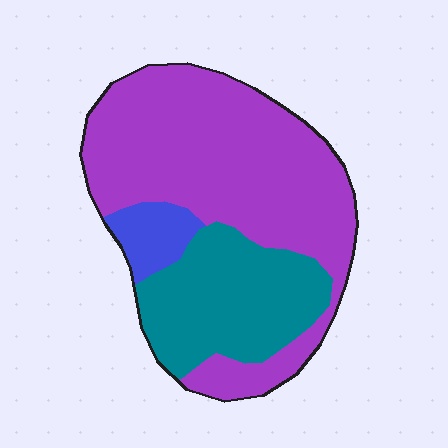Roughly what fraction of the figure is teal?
Teal covers 30% of the figure.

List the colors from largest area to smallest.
From largest to smallest: purple, teal, blue.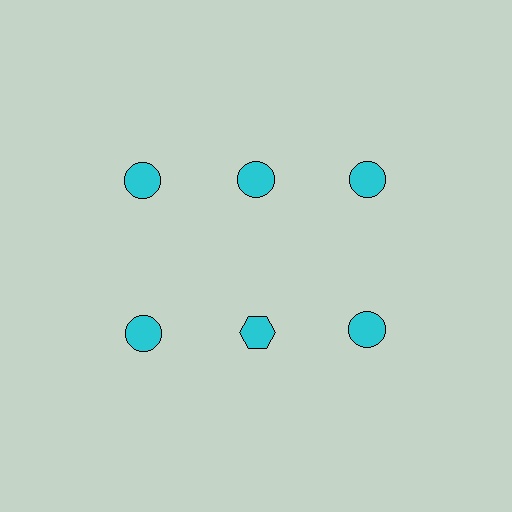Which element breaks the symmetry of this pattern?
The cyan hexagon in the second row, second from left column breaks the symmetry. All other shapes are cyan circles.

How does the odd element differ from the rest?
It has a different shape: hexagon instead of circle.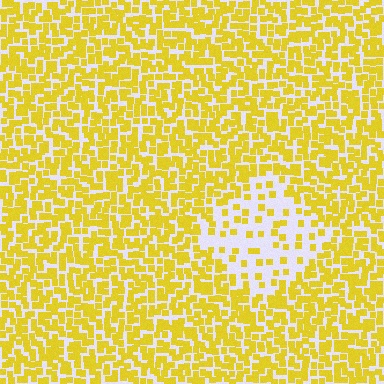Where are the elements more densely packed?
The elements are more densely packed outside the diamond boundary.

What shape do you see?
I see a diamond.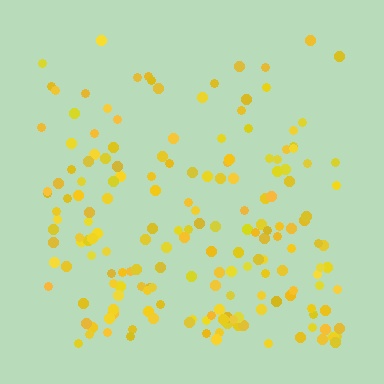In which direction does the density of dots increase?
From top to bottom, with the bottom side densest.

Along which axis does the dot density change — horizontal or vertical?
Vertical.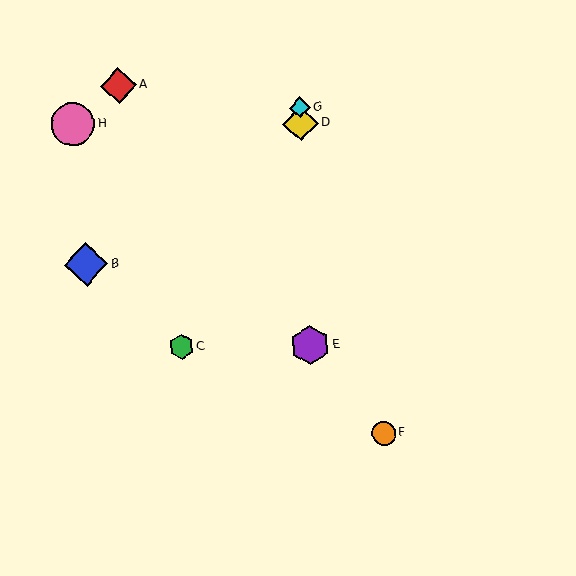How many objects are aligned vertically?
3 objects (D, E, G) are aligned vertically.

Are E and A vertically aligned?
No, E is at x≈310 and A is at x≈119.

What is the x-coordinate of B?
Object B is at x≈86.